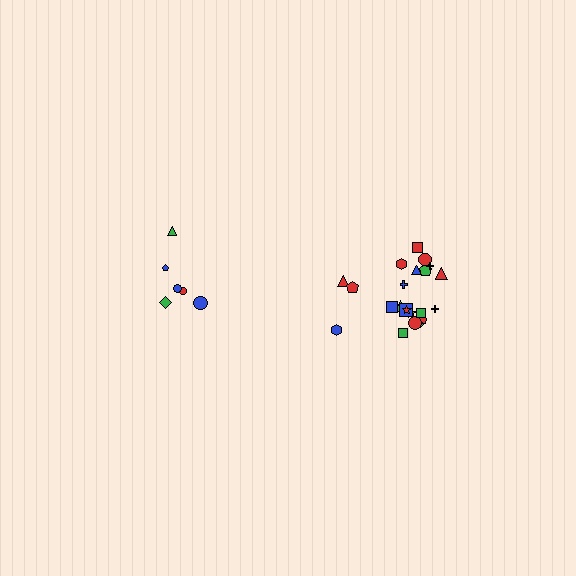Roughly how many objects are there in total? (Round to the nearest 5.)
Roughly 30 objects in total.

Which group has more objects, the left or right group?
The right group.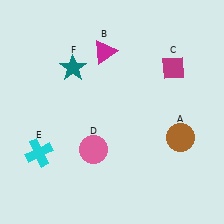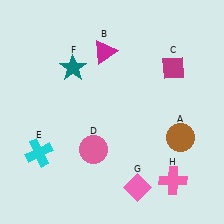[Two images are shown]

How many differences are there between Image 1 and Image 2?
There are 2 differences between the two images.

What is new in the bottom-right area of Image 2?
A pink diamond (G) was added in the bottom-right area of Image 2.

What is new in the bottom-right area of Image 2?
A pink cross (H) was added in the bottom-right area of Image 2.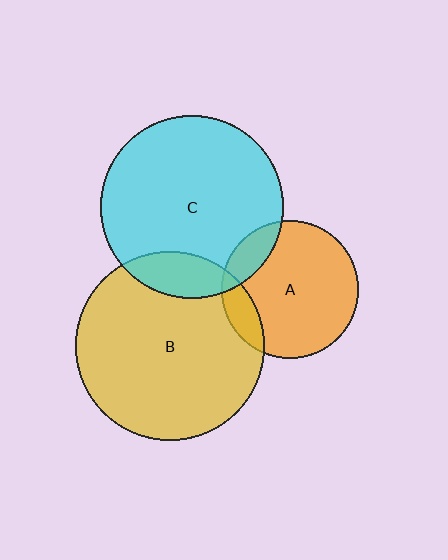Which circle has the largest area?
Circle B (yellow).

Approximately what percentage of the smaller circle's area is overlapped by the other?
Approximately 15%.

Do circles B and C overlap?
Yes.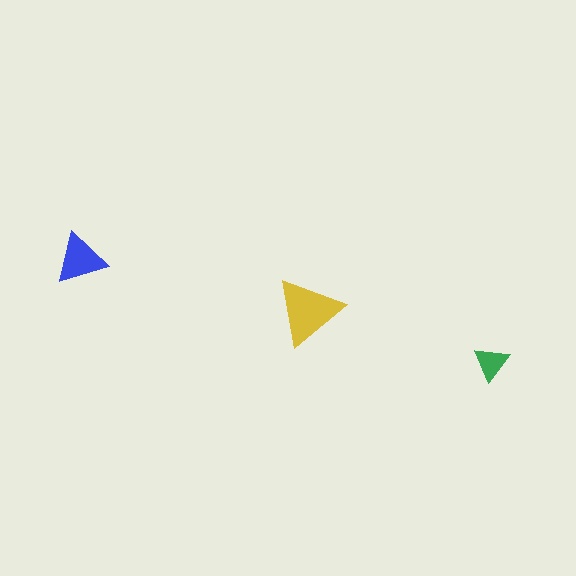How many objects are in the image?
There are 3 objects in the image.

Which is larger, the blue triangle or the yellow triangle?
The yellow one.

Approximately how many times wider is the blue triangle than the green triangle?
About 1.5 times wider.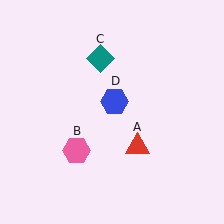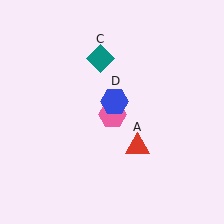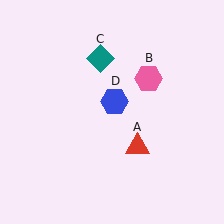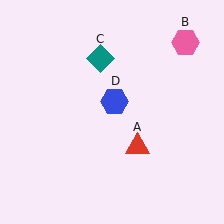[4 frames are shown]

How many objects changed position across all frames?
1 object changed position: pink hexagon (object B).